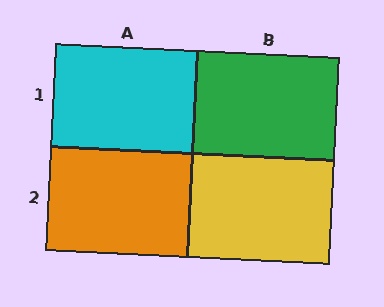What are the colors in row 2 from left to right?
Orange, yellow.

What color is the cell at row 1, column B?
Green.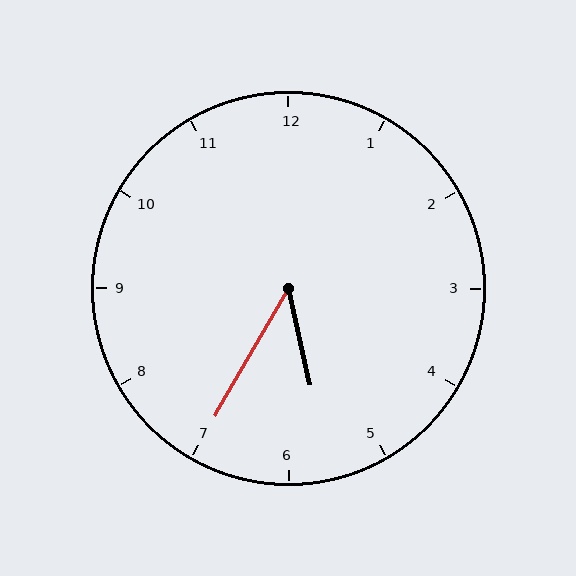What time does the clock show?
5:35.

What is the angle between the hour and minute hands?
Approximately 42 degrees.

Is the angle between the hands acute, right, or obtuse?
It is acute.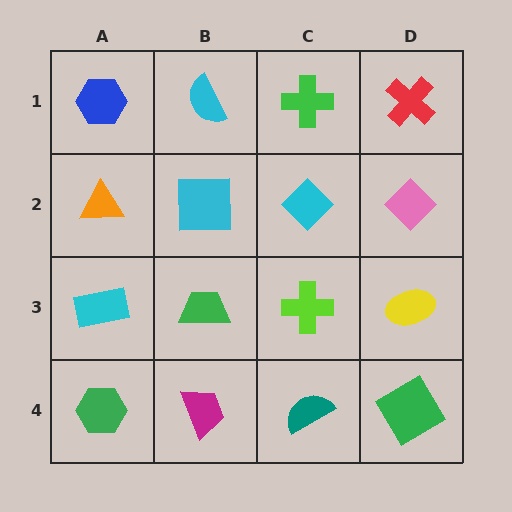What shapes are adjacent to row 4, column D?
A yellow ellipse (row 3, column D), a teal semicircle (row 4, column C).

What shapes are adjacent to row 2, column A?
A blue hexagon (row 1, column A), a cyan rectangle (row 3, column A), a cyan square (row 2, column B).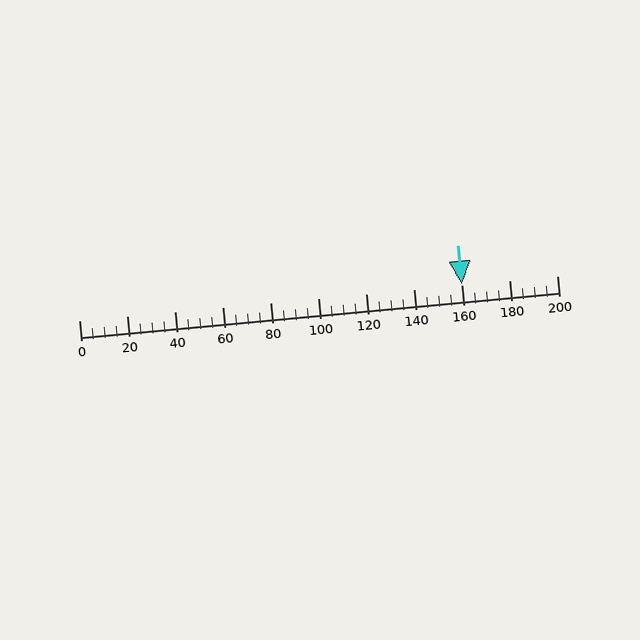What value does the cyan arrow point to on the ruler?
The cyan arrow points to approximately 160.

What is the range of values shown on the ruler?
The ruler shows values from 0 to 200.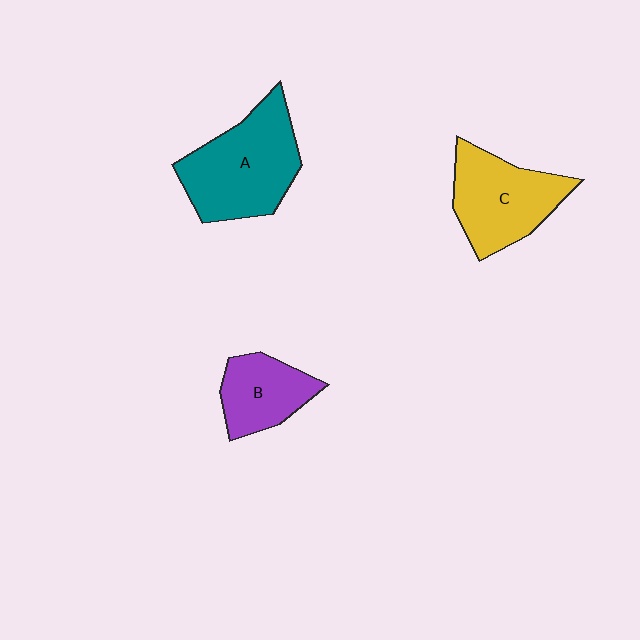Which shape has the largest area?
Shape A (teal).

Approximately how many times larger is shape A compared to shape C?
Approximately 1.2 times.